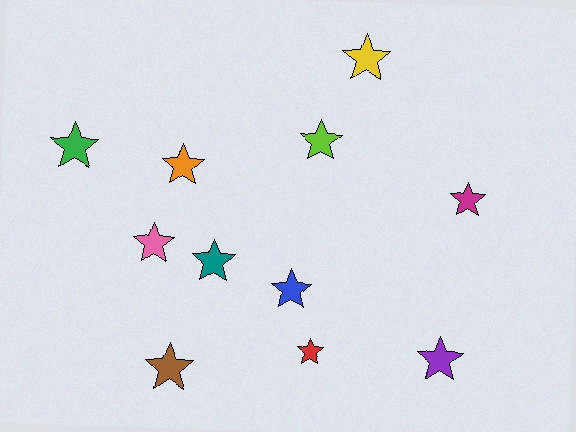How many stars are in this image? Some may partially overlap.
There are 11 stars.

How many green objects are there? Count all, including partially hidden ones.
There is 1 green object.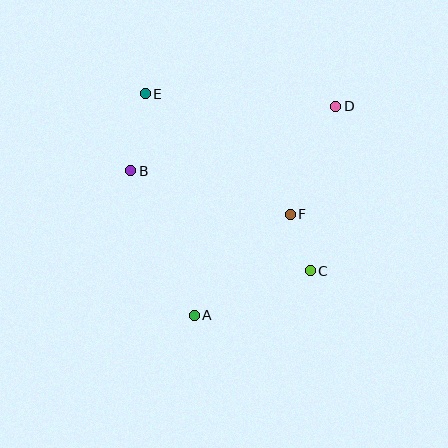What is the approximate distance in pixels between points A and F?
The distance between A and F is approximately 139 pixels.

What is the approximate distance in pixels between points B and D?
The distance between B and D is approximately 215 pixels.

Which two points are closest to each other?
Points C and F are closest to each other.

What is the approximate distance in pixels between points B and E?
The distance between B and E is approximately 78 pixels.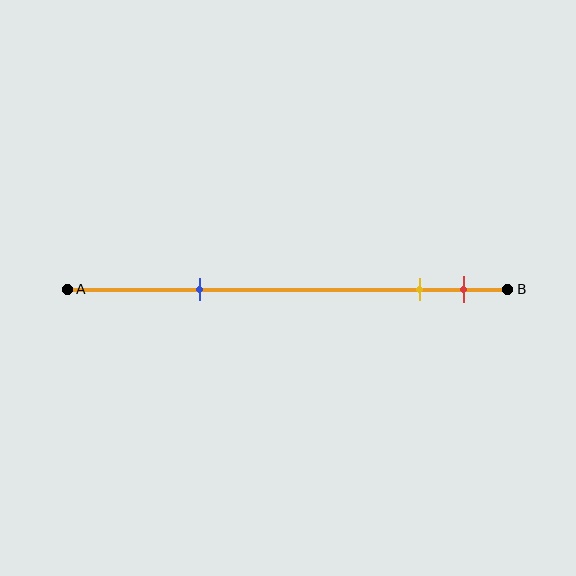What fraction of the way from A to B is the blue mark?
The blue mark is approximately 30% (0.3) of the way from A to B.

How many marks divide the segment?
There are 3 marks dividing the segment.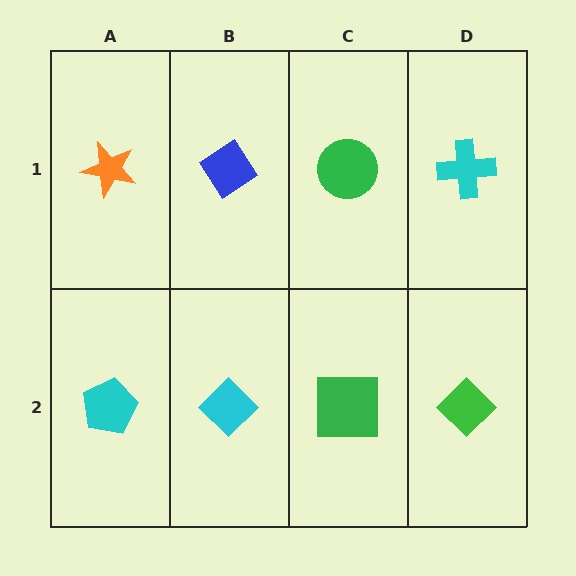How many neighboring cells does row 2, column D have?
2.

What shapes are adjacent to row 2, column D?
A cyan cross (row 1, column D), a green square (row 2, column C).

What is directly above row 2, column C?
A green circle.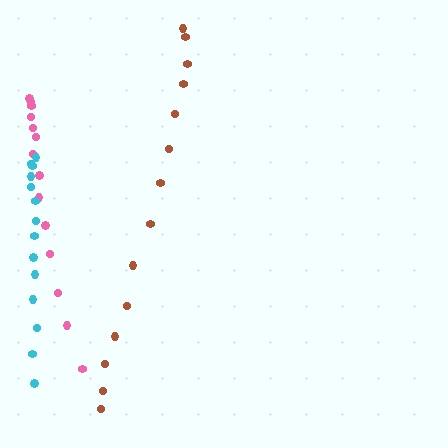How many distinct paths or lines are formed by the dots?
There are 3 distinct paths.